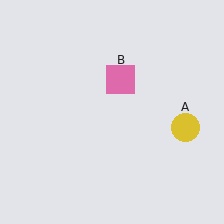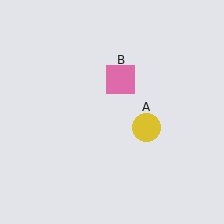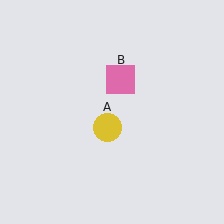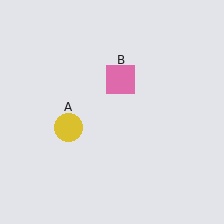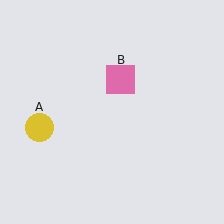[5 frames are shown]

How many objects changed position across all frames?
1 object changed position: yellow circle (object A).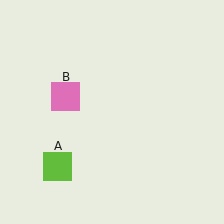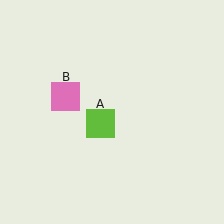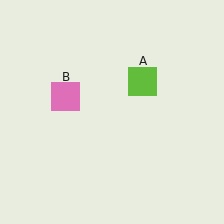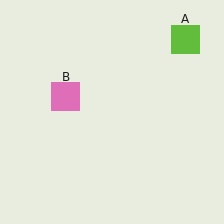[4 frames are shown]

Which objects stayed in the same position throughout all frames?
Pink square (object B) remained stationary.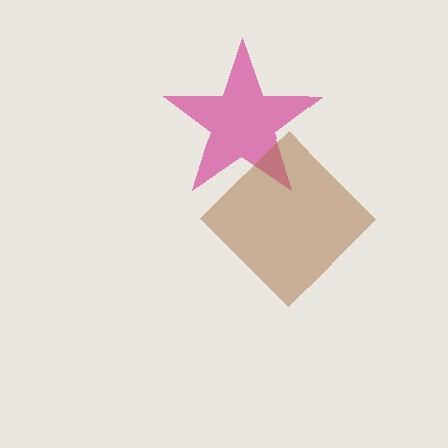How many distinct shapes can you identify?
There are 2 distinct shapes: a magenta star, a brown diamond.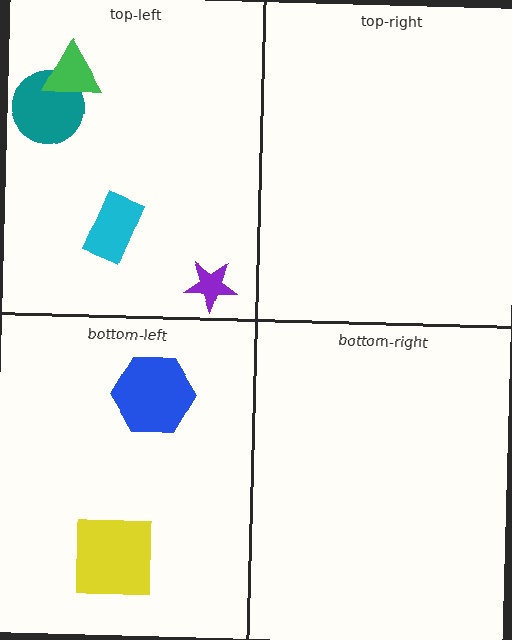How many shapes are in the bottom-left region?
2.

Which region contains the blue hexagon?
The bottom-left region.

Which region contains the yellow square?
The bottom-left region.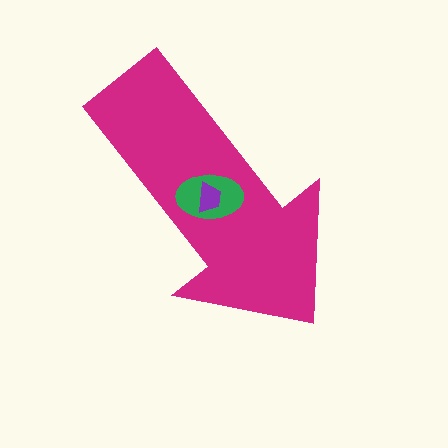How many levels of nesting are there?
3.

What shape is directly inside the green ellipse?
The purple trapezoid.